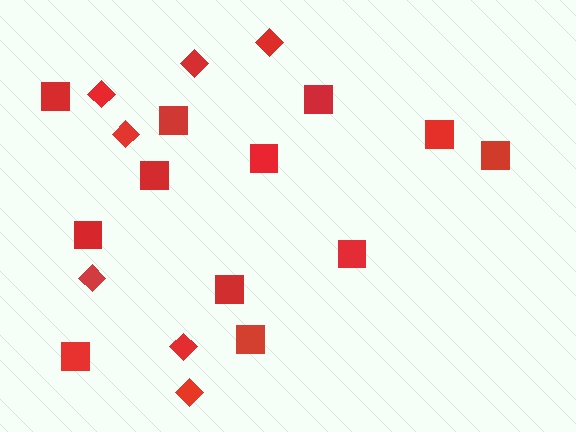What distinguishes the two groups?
There are 2 groups: one group of squares (12) and one group of diamonds (7).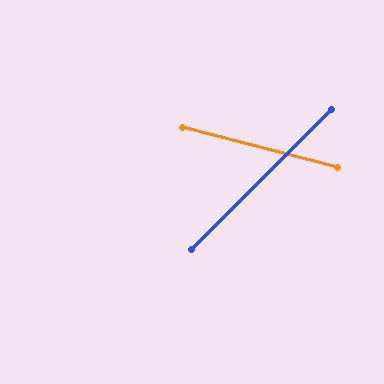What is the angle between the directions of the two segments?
Approximately 60 degrees.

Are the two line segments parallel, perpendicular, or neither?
Neither parallel nor perpendicular — they differ by about 60°.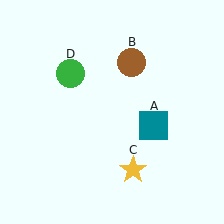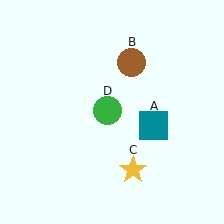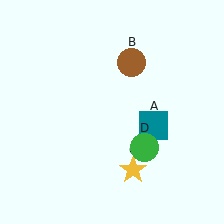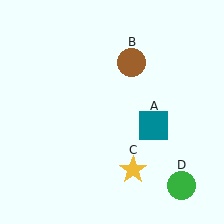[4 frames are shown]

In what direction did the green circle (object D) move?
The green circle (object D) moved down and to the right.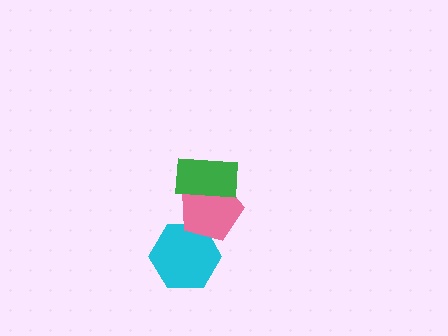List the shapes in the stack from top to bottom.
From top to bottom: the green rectangle, the pink pentagon, the cyan hexagon.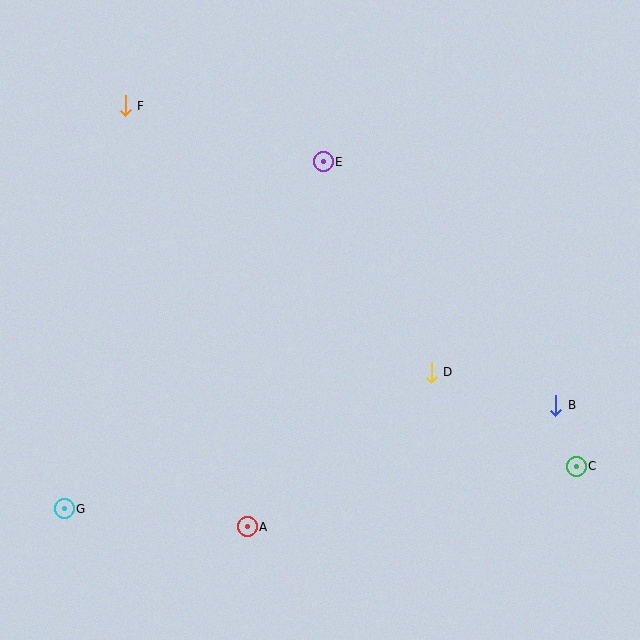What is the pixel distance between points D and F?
The distance between D and F is 406 pixels.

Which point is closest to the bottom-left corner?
Point G is closest to the bottom-left corner.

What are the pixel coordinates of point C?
Point C is at (576, 466).